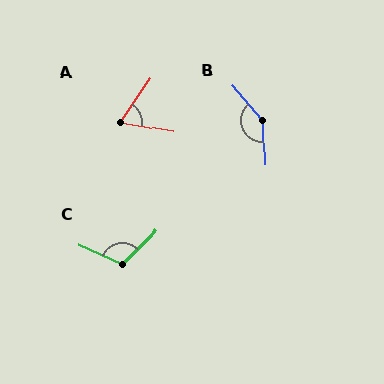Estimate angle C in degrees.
Approximately 112 degrees.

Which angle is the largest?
B, at approximately 142 degrees.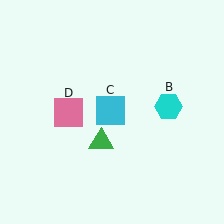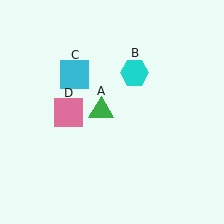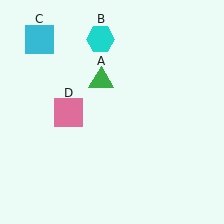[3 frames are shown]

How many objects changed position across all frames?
3 objects changed position: green triangle (object A), cyan hexagon (object B), cyan square (object C).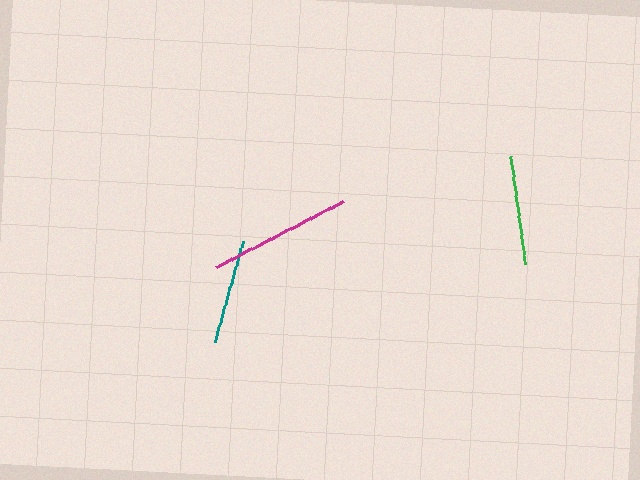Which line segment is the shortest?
The teal line is the shortest at approximately 104 pixels.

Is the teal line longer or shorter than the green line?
The green line is longer than the teal line.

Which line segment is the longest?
The magenta line is the longest at approximately 142 pixels.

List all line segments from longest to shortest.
From longest to shortest: magenta, green, teal.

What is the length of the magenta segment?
The magenta segment is approximately 142 pixels long.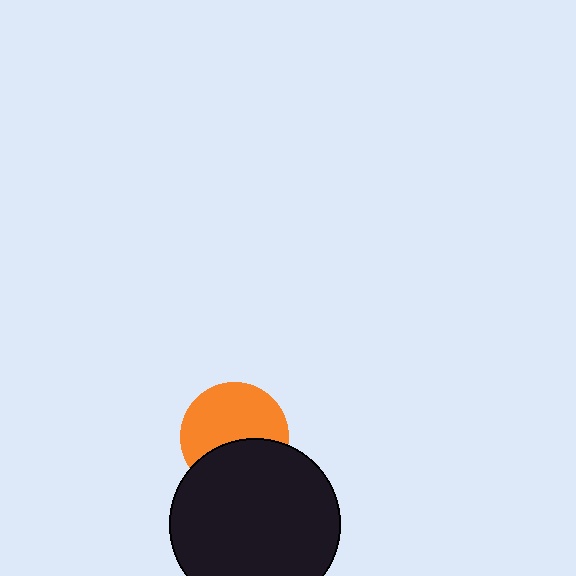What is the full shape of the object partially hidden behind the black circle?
The partially hidden object is an orange circle.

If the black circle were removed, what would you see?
You would see the complete orange circle.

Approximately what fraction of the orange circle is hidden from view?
Roughly 39% of the orange circle is hidden behind the black circle.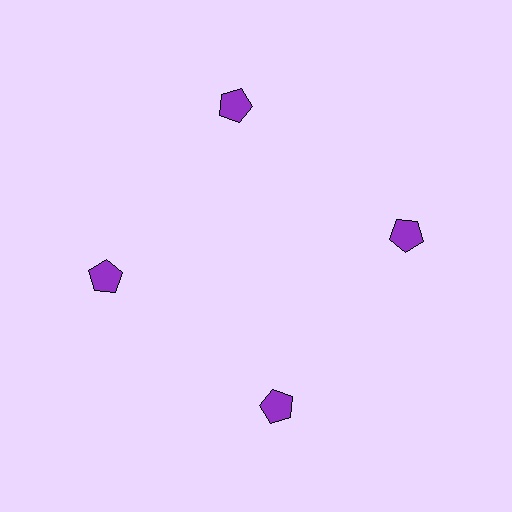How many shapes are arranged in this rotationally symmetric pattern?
There are 4 shapes, arranged in 4 groups of 1.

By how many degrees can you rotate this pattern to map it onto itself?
The pattern maps onto itself every 90 degrees of rotation.